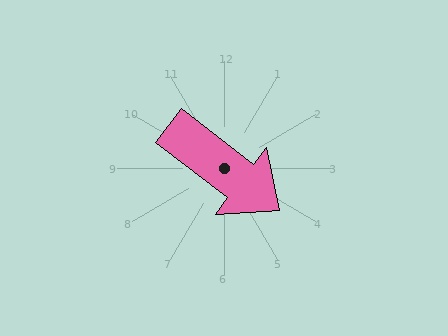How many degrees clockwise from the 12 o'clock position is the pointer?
Approximately 127 degrees.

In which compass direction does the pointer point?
Southeast.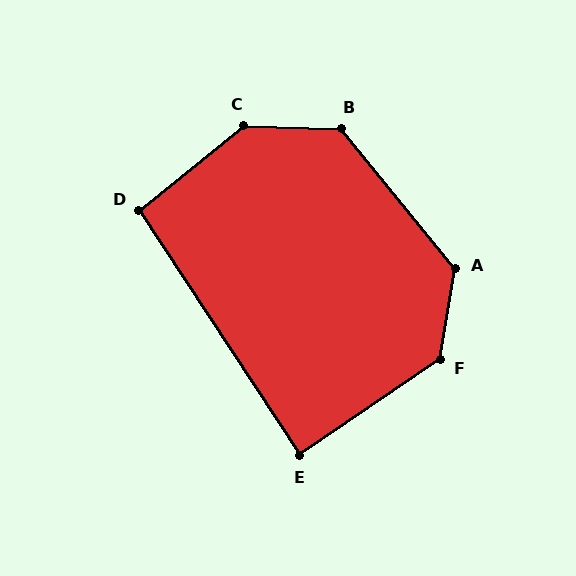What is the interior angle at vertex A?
Approximately 132 degrees (obtuse).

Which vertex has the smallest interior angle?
E, at approximately 89 degrees.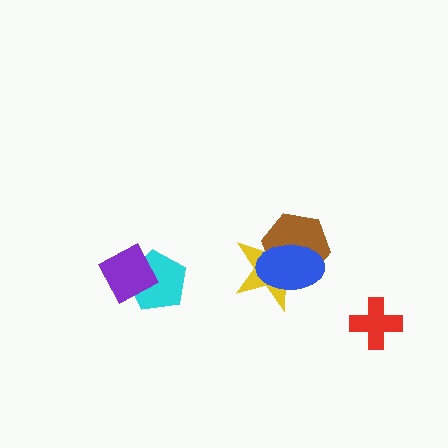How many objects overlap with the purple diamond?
1 object overlaps with the purple diamond.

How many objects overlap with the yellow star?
2 objects overlap with the yellow star.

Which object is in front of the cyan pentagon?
The purple diamond is in front of the cyan pentagon.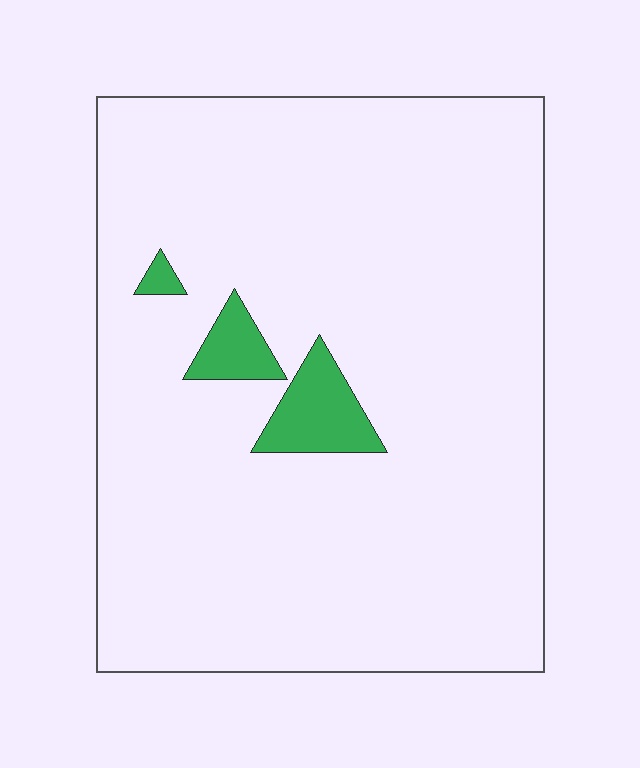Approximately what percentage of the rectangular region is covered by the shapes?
Approximately 5%.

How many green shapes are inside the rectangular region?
3.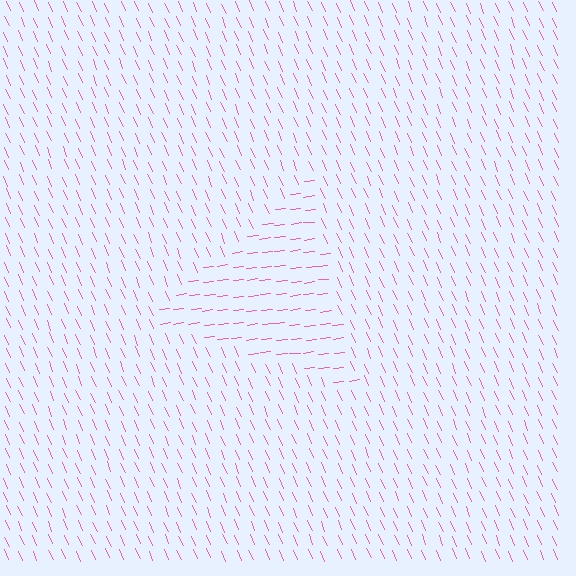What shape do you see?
I see a triangle.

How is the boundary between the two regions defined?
The boundary is defined purely by a change in line orientation (approximately 73 degrees difference). All lines are the same color and thickness.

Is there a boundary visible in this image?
Yes, there is a texture boundary formed by a change in line orientation.